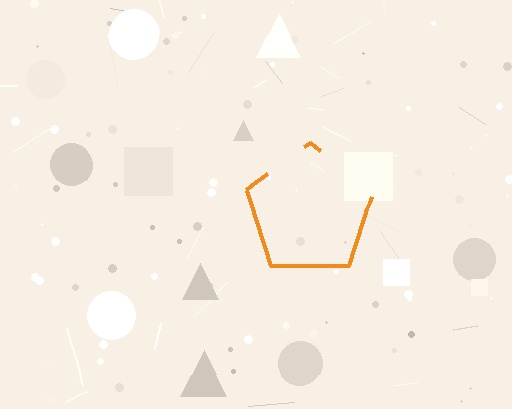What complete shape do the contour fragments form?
The contour fragments form a pentagon.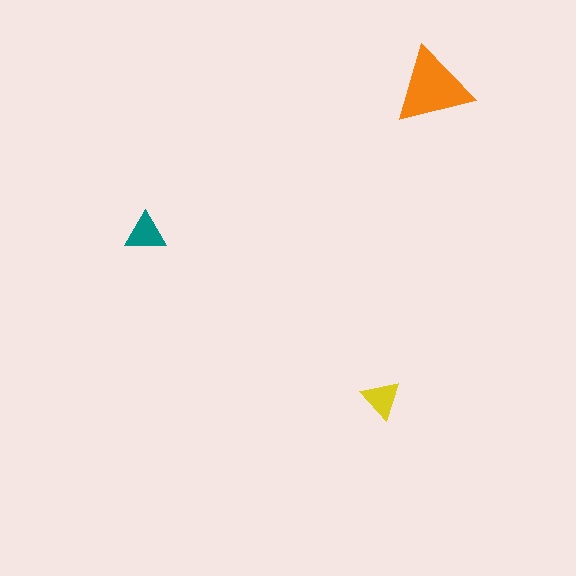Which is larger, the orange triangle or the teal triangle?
The orange one.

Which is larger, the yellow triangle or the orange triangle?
The orange one.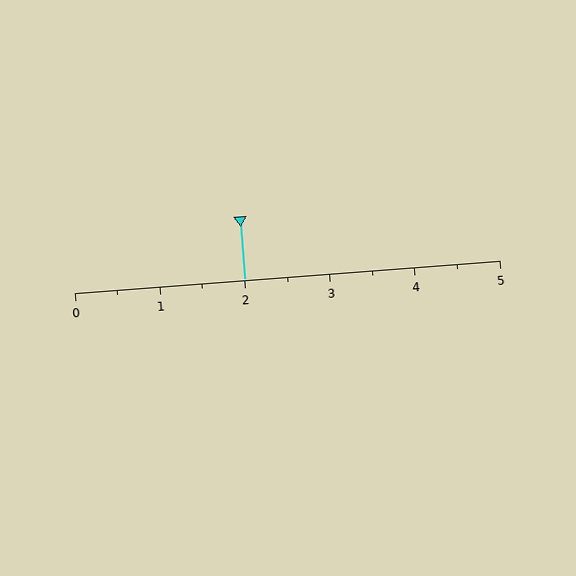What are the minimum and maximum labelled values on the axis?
The axis runs from 0 to 5.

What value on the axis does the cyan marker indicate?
The marker indicates approximately 2.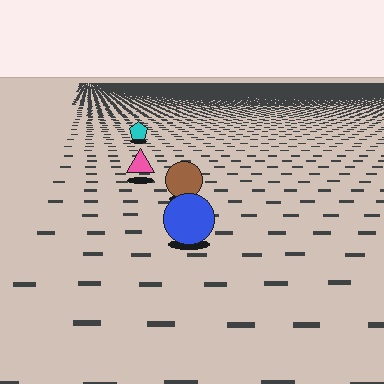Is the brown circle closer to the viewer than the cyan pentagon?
Yes. The brown circle is closer — you can tell from the texture gradient: the ground texture is coarser near it.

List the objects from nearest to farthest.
From nearest to farthest: the blue circle, the brown circle, the pink triangle, the cyan pentagon.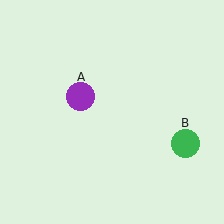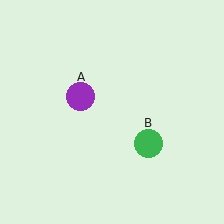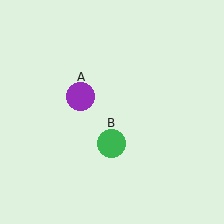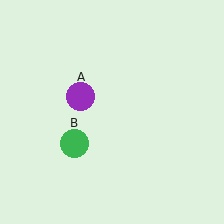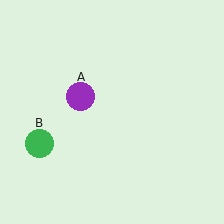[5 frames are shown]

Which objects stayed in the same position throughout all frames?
Purple circle (object A) remained stationary.